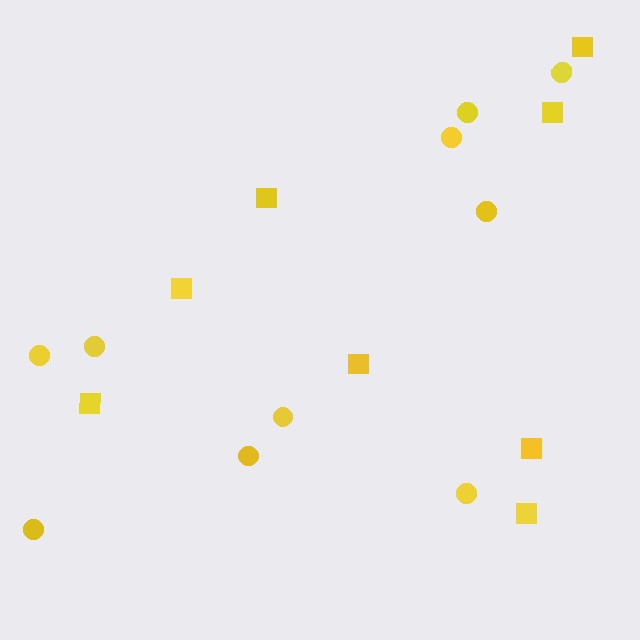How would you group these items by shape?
There are 2 groups: one group of squares (8) and one group of circles (10).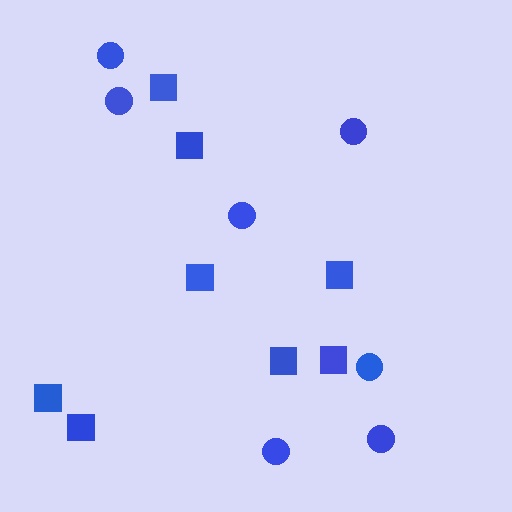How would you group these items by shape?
There are 2 groups: one group of squares (8) and one group of circles (7).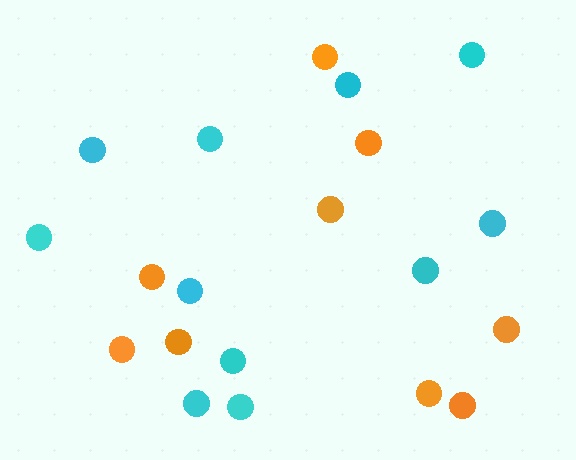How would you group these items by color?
There are 2 groups: one group of orange circles (9) and one group of cyan circles (11).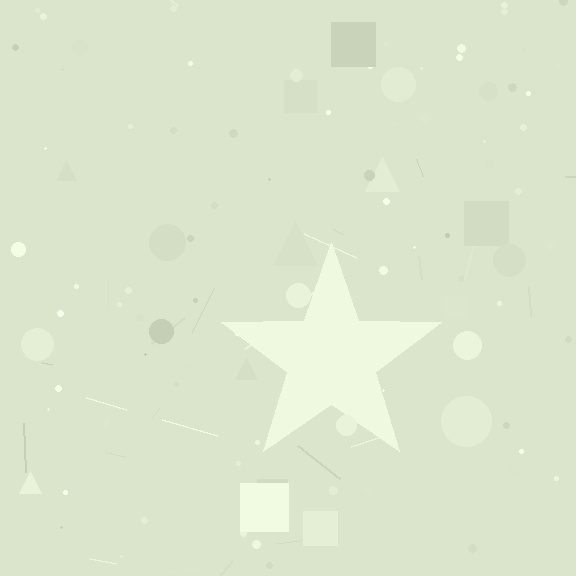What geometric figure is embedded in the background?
A star is embedded in the background.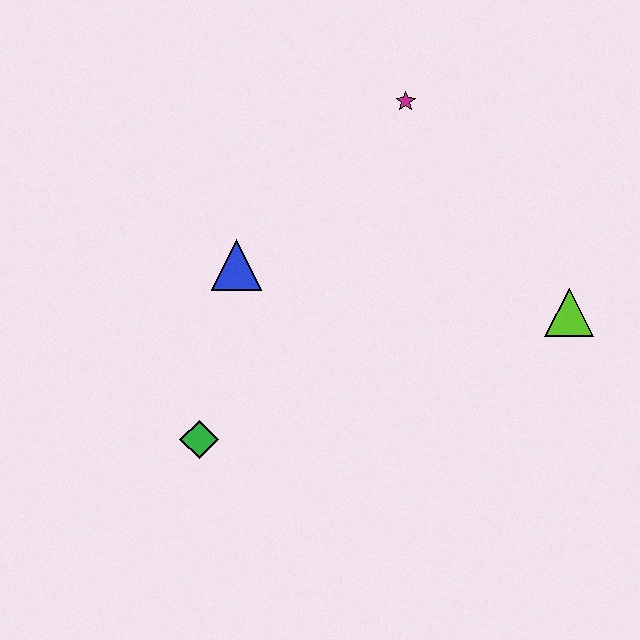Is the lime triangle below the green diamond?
No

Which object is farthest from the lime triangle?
The green diamond is farthest from the lime triangle.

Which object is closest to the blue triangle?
The green diamond is closest to the blue triangle.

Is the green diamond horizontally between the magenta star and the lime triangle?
No